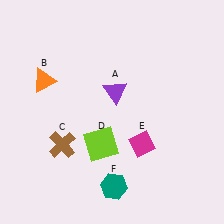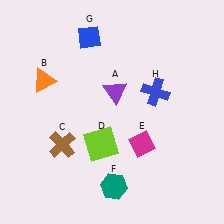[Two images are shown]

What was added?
A blue diamond (G), a blue cross (H) were added in Image 2.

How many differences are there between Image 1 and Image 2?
There are 2 differences between the two images.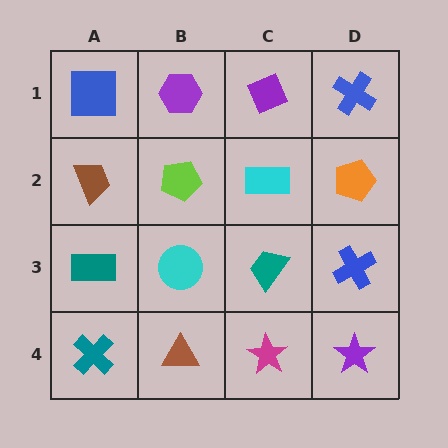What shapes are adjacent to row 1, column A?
A brown trapezoid (row 2, column A), a purple hexagon (row 1, column B).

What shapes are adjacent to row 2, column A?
A blue square (row 1, column A), a teal rectangle (row 3, column A), a lime pentagon (row 2, column B).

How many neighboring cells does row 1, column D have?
2.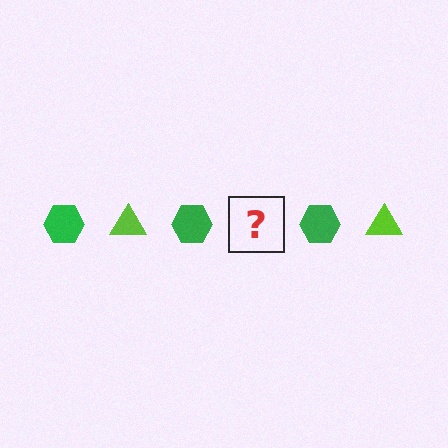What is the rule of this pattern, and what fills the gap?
The rule is that the pattern alternates between green hexagon and lime triangle. The gap should be filled with a lime triangle.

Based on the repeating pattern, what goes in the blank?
The blank should be a lime triangle.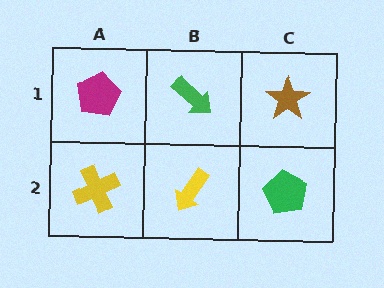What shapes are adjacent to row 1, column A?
A yellow cross (row 2, column A), a green arrow (row 1, column B).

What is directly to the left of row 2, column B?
A yellow cross.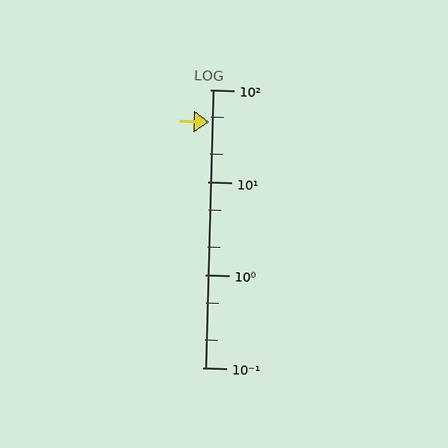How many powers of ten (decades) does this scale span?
The scale spans 3 decades, from 0.1 to 100.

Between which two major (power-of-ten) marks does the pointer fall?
The pointer is between 10 and 100.